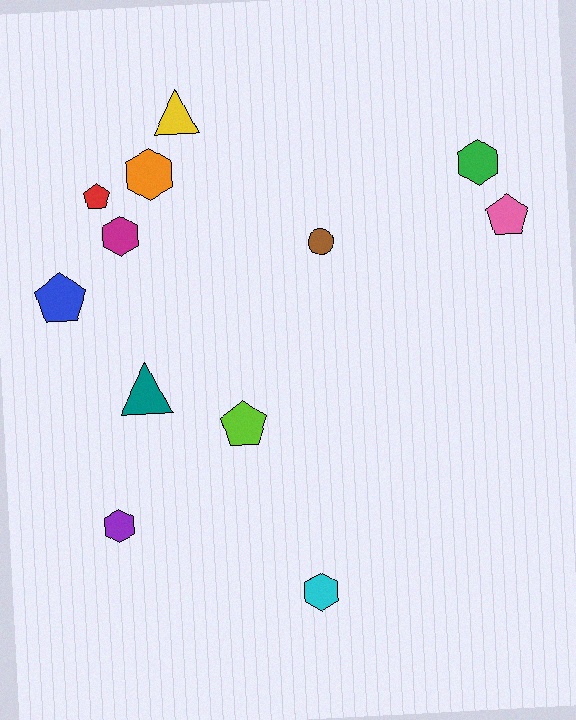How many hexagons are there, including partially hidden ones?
There are 5 hexagons.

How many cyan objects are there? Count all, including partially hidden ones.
There is 1 cyan object.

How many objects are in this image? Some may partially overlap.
There are 12 objects.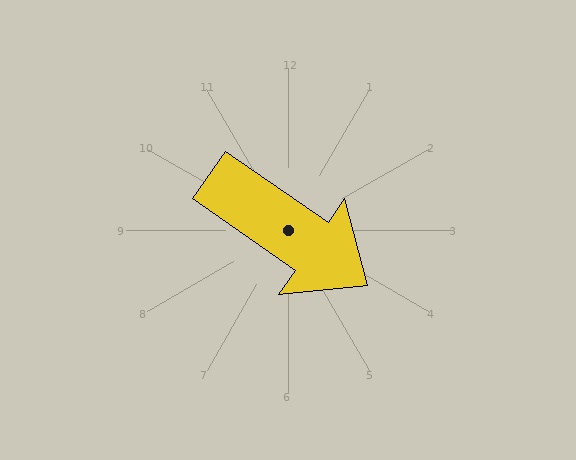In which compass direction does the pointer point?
Southeast.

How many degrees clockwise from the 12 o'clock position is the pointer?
Approximately 125 degrees.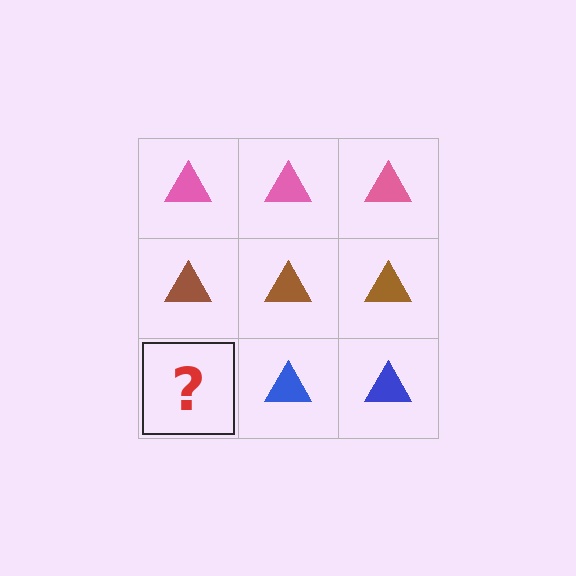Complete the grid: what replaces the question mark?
The question mark should be replaced with a blue triangle.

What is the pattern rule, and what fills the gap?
The rule is that each row has a consistent color. The gap should be filled with a blue triangle.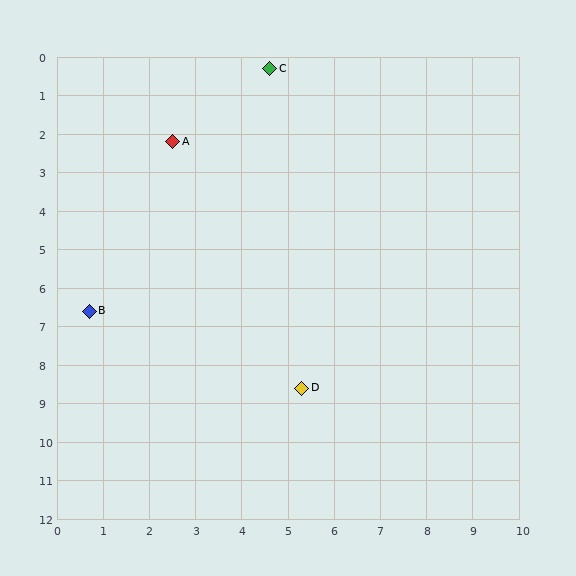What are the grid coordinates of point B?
Point B is at approximately (0.7, 6.6).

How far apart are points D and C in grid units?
Points D and C are about 8.3 grid units apart.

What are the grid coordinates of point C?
Point C is at approximately (4.6, 0.3).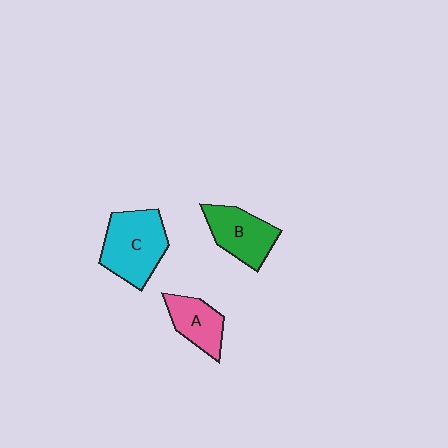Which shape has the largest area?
Shape C (cyan).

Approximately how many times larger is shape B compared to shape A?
Approximately 1.3 times.